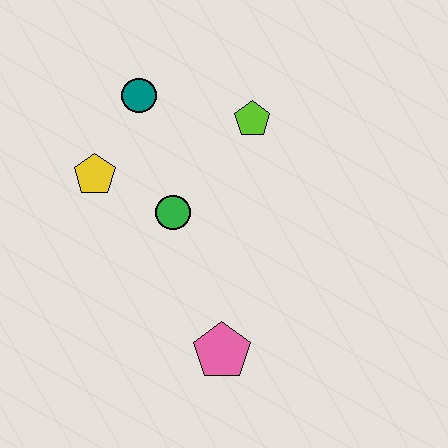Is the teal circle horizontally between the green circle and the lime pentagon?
No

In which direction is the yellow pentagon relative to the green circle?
The yellow pentagon is to the left of the green circle.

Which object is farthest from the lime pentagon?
The pink pentagon is farthest from the lime pentagon.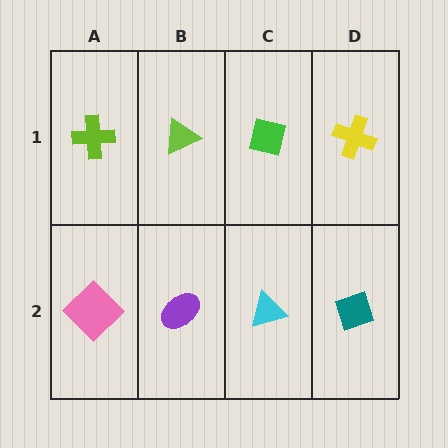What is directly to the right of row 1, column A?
A lime triangle.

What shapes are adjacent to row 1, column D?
A teal diamond (row 2, column D), a green square (row 1, column C).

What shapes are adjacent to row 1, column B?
A purple ellipse (row 2, column B), a lime cross (row 1, column A), a green square (row 1, column C).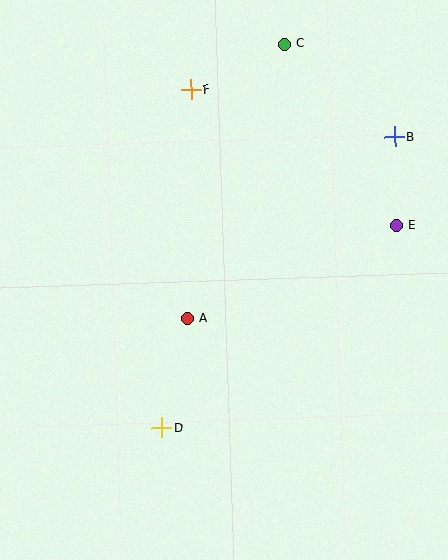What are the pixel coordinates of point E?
Point E is at (397, 226).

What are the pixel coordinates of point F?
Point F is at (191, 90).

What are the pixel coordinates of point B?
Point B is at (395, 137).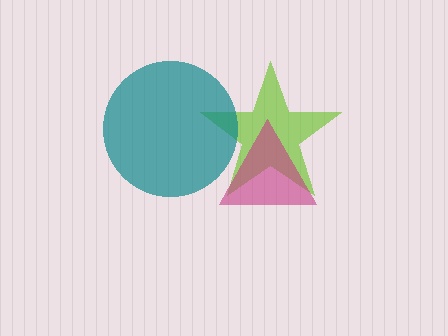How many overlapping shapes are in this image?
There are 3 overlapping shapes in the image.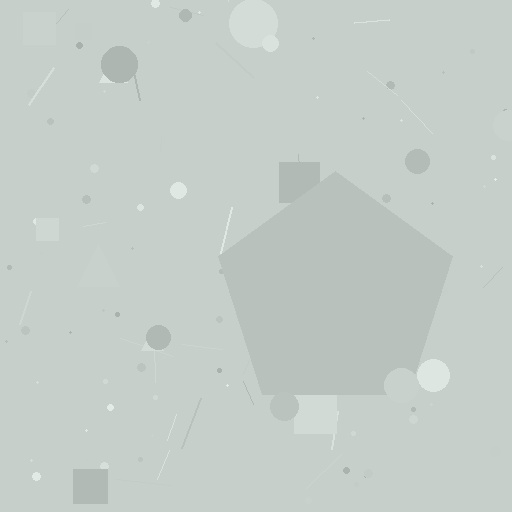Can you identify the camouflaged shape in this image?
The camouflaged shape is a pentagon.